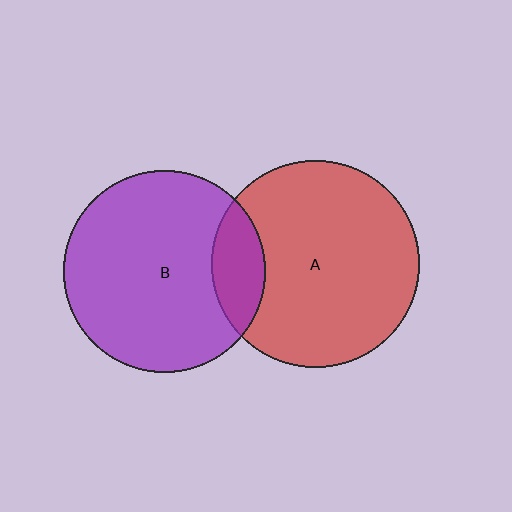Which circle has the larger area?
Circle A (red).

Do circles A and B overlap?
Yes.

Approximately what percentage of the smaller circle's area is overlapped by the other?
Approximately 15%.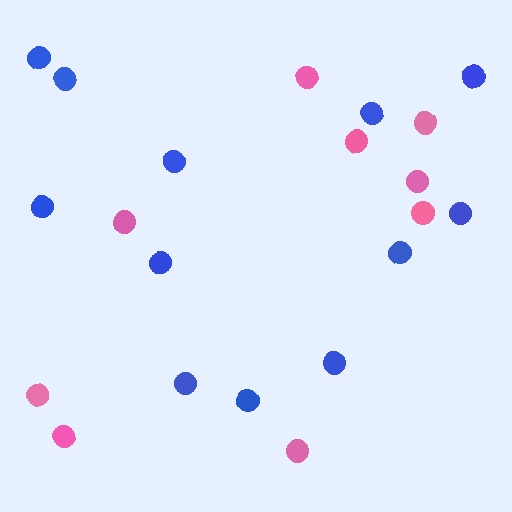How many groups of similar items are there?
There are 2 groups: one group of pink circles (9) and one group of blue circles (12).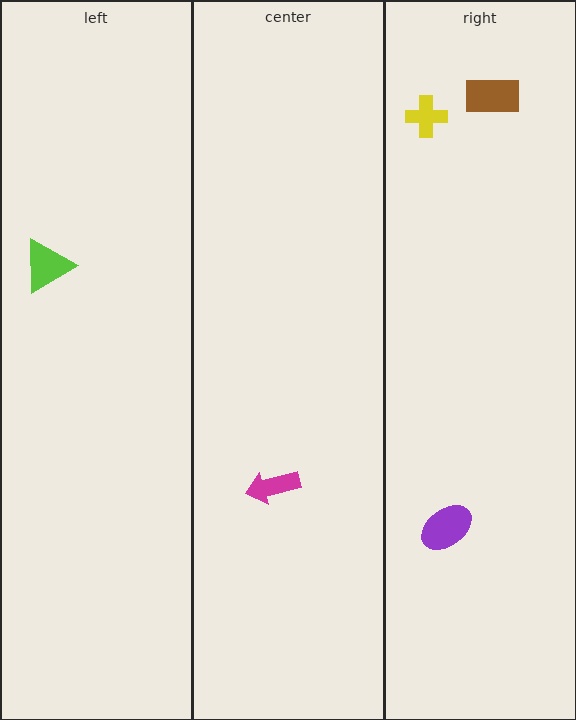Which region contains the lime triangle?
The left region.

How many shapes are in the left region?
1.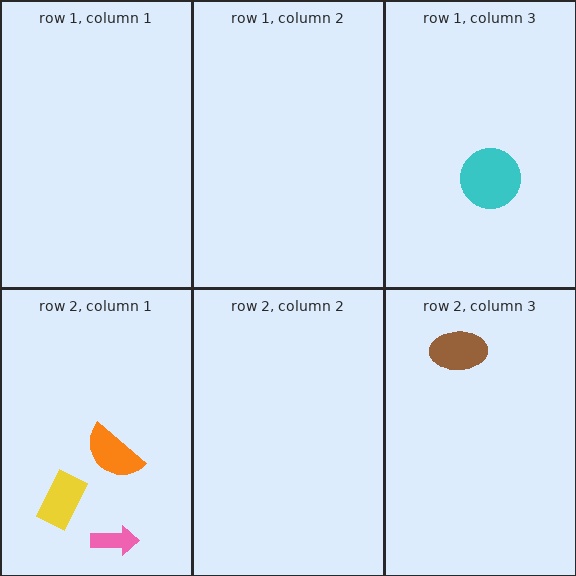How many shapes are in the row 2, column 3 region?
1.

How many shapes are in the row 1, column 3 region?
1.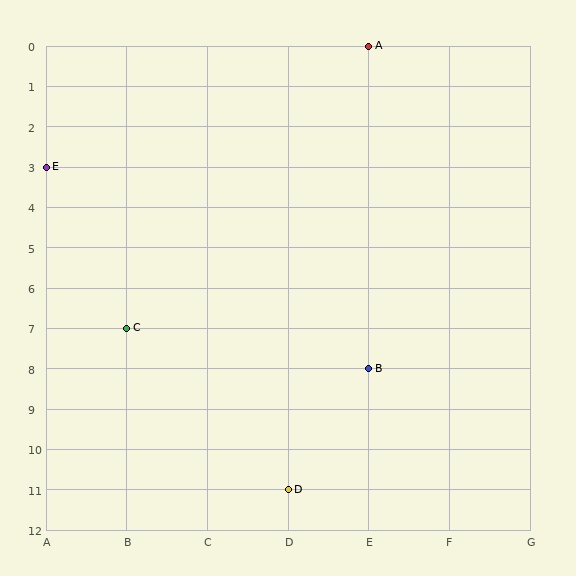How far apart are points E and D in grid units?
Points E and D are 3 columns and 8 rows apart (about 8.5 grid units diagonally).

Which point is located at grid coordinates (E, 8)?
Point B is at (E, 8).